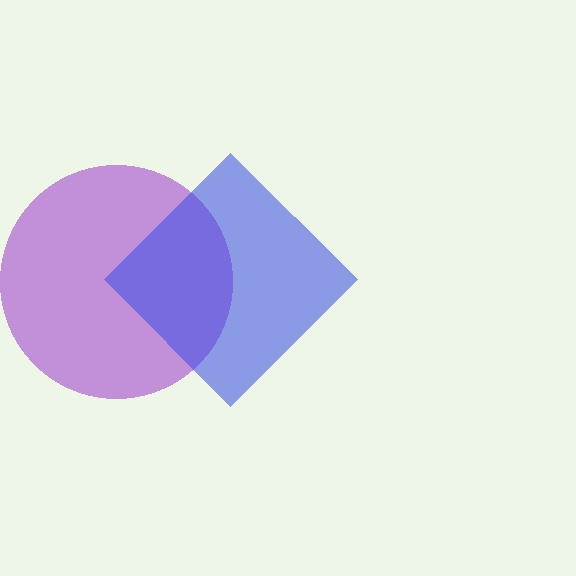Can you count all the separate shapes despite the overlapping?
Yes, there are 2 separate shapes.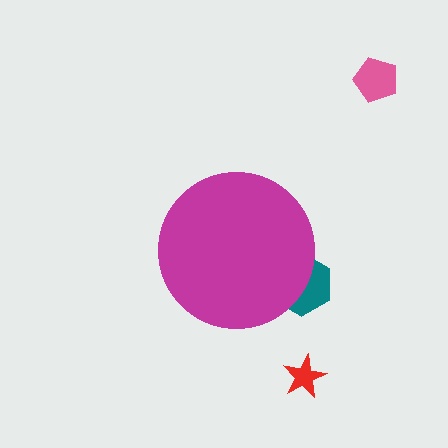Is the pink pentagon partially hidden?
No, the pink pentagon is fully visible.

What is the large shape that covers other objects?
A magenta circle.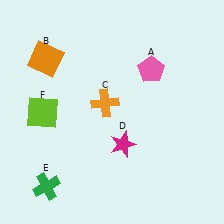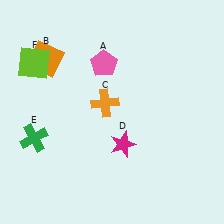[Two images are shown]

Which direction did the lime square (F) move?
The lime square (F) moved up.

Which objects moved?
The objects that moved are: the pink pentagon (A), the green cross (E), the lime square (F).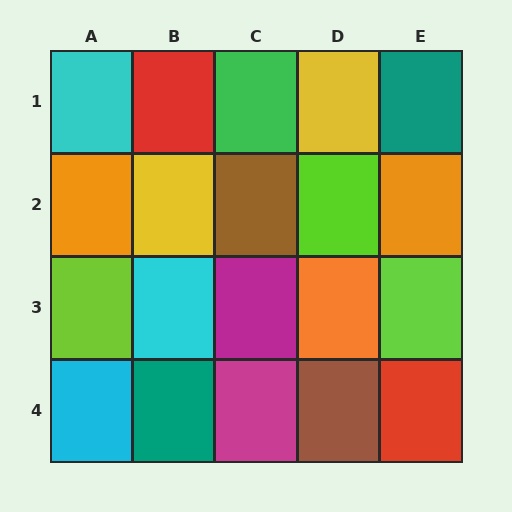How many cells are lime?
3 cells are lime.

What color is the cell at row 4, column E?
Red.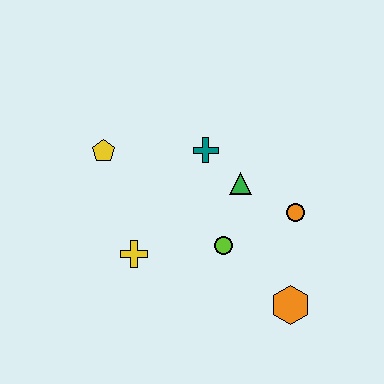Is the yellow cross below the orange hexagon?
No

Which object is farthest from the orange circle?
The yellow pentagon is farthest from the orange circle.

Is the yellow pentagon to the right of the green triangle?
No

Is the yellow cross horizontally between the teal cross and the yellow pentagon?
Yes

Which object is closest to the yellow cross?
The lime circle is closest to the yellow cross.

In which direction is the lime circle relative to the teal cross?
The lime circle is below the teal cross.